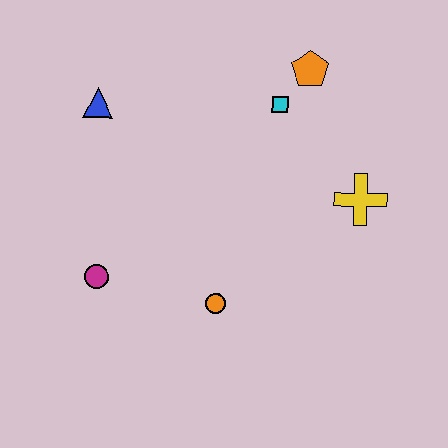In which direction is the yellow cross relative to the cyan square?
The yellow cross is below the cyan square.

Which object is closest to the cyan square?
The orange pentagon is closest to the cyan square.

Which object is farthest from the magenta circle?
The orange pentagon is farthest from the magenta circle.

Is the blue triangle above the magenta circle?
Yes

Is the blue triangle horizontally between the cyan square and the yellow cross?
No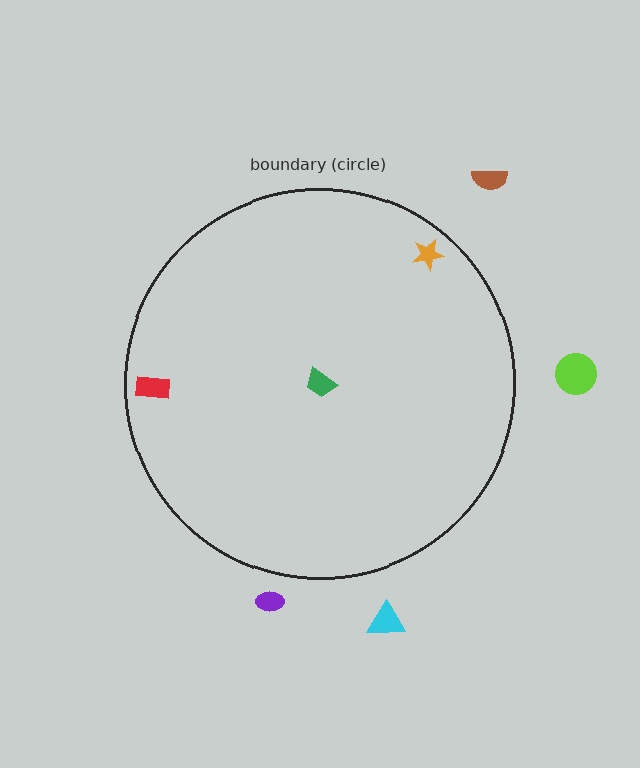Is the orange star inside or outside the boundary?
Inside.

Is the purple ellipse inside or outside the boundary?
Outside.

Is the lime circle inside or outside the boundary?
Outside.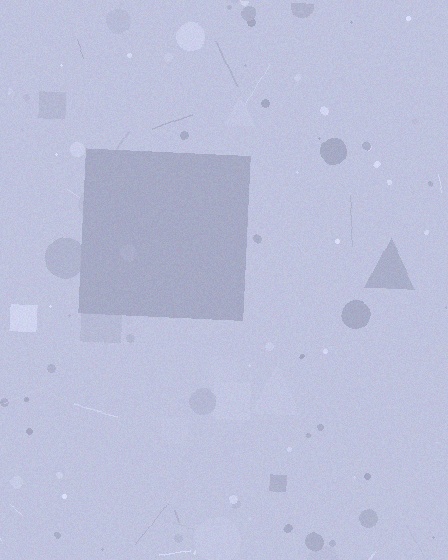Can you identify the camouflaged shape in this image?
The camouflaged shape is a square.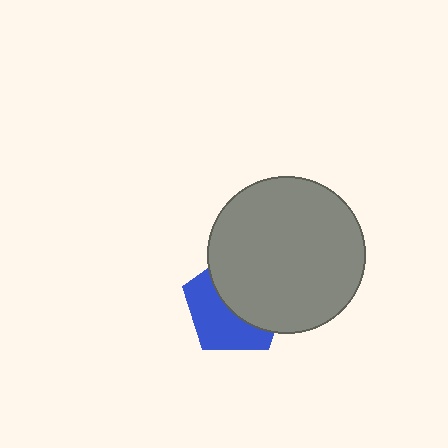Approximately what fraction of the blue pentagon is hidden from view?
Roughly 54% of the blue pentagon is hidden behind the gray circle.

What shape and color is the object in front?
The object in front is a gray circle.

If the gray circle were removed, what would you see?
You would see the complete blue pentagon.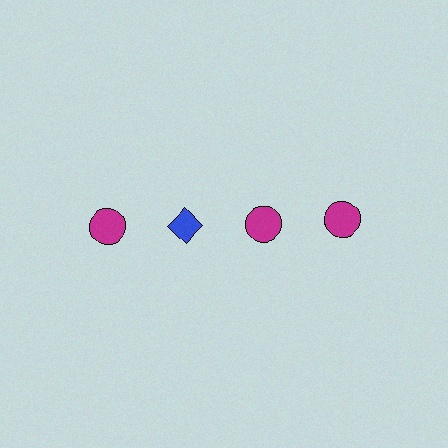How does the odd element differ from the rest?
It differs in both color (blue instead of magenta) and shape (diamond instead of circle).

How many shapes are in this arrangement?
There are 4 shapes arranged in a grid pattern.